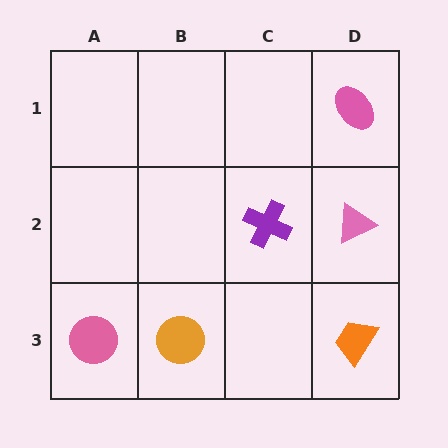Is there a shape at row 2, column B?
No, that cell is empty.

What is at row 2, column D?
A pink triangle.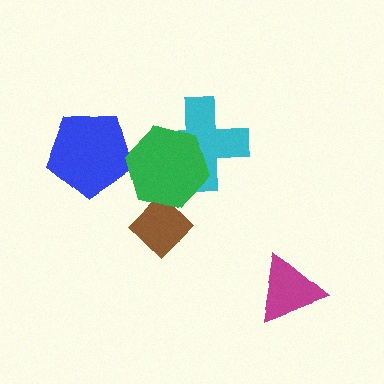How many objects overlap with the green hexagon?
3 objects overlap with the green hexagon.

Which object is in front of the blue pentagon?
The green hexagon is in front of the blue pentagon.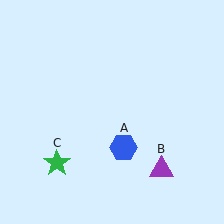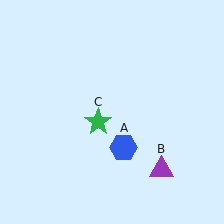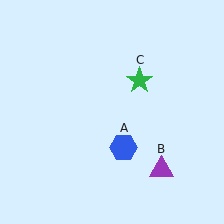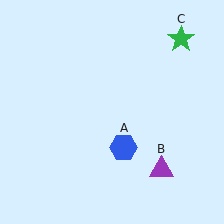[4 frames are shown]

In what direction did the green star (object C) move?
The green star (object C) moved up and to the right.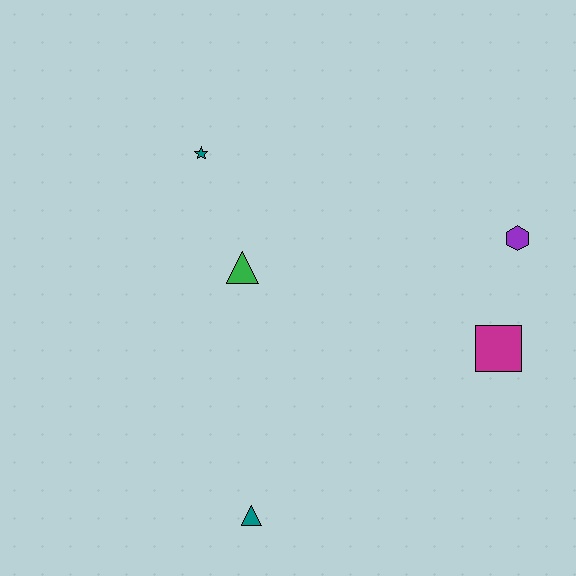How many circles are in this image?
There are no circles.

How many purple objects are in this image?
There is 1 purple object.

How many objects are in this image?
There are 5 objects.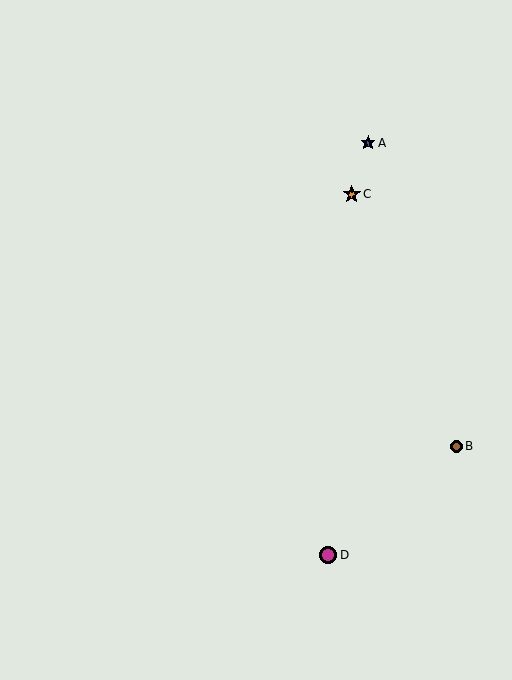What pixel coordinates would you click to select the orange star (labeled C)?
Click at (352, 194) to select the orange star C.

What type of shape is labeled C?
Shape C is an orange star.